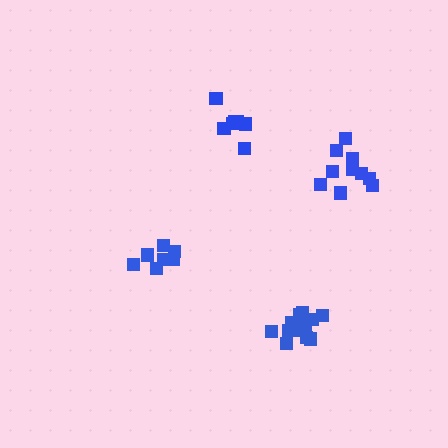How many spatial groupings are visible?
There are 4 spatial groupings.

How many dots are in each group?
Group 1: 8 dots, Group 2: 13 dots, Group 3: 7 dots, Group 4: 10 dots (38 total).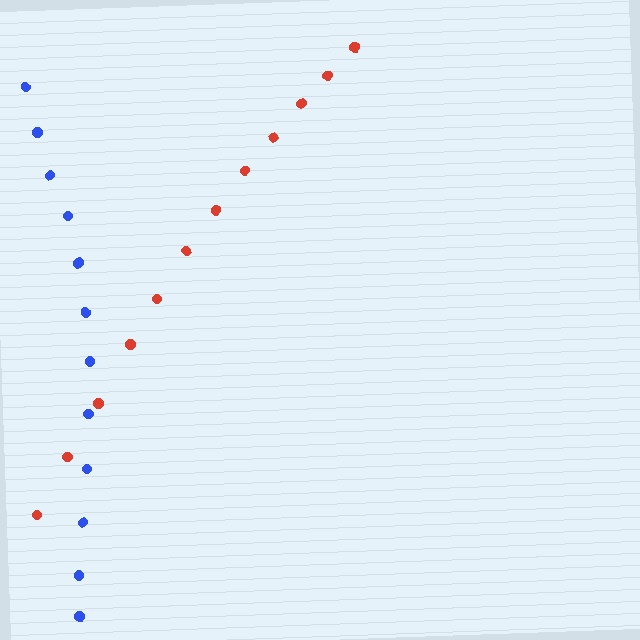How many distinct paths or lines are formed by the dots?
There are 2 distinct paths.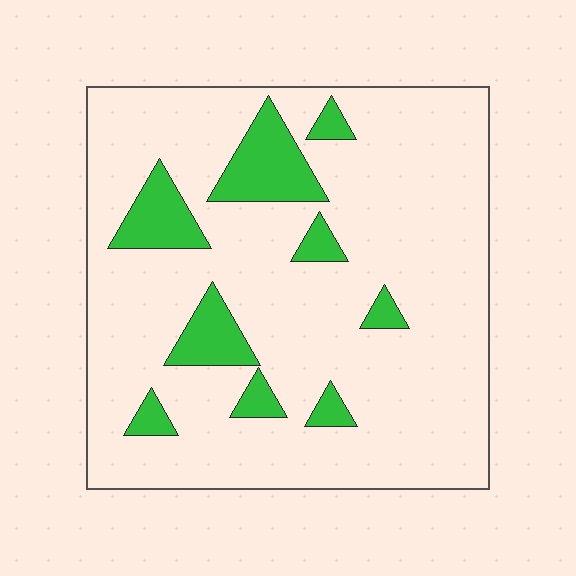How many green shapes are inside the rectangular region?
9.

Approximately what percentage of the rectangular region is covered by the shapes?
Approximately 15%.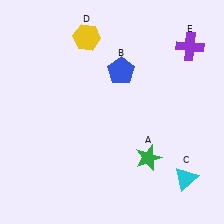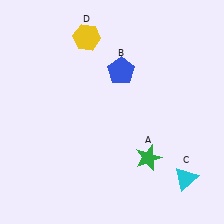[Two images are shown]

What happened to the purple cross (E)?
The purple cross (E) was removed in Image 2. It was in the top-right area of Image 1.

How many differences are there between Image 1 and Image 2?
There is 1 difference between the two images.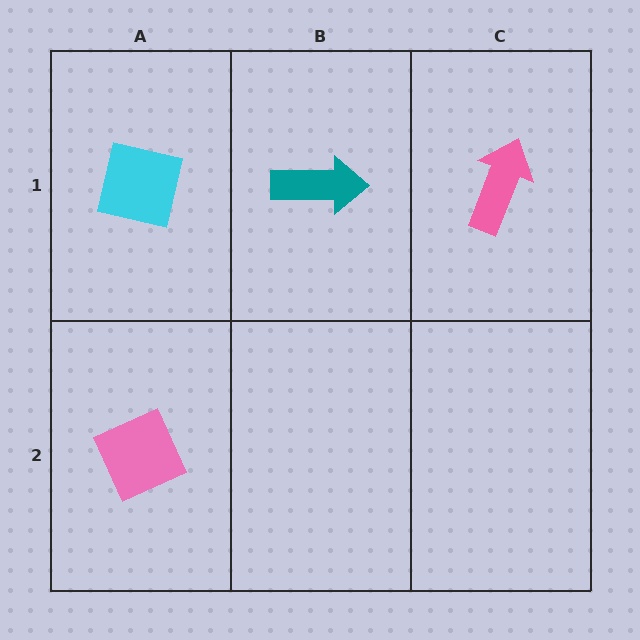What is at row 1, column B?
A teal arrow.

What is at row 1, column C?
A pink arrow.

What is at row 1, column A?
A cyan square.